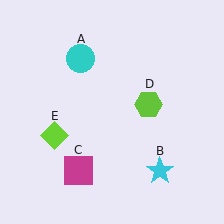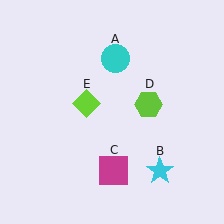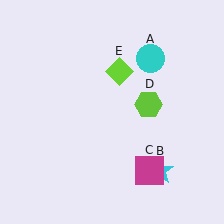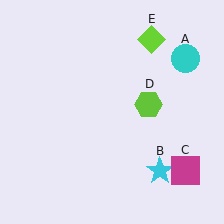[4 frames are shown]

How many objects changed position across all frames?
3 objects changed position: cyan circle (object A), magenta square (object C), lime diamond (object E).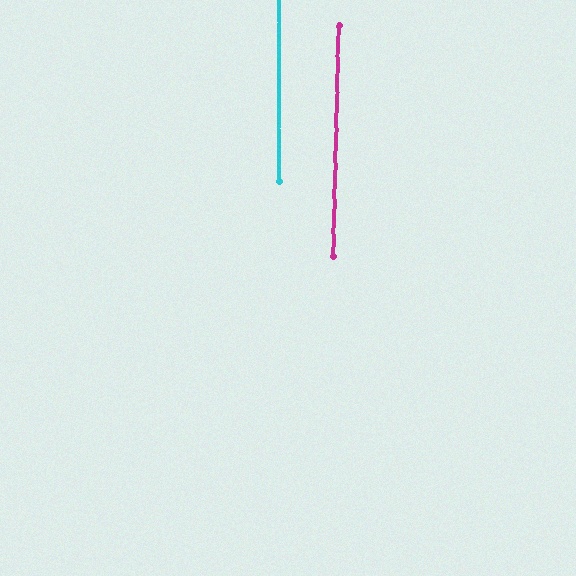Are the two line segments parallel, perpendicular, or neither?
Parallel — their directions differ by only 1.4°.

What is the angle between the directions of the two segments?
Approximately 1 degree.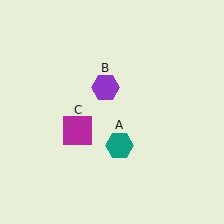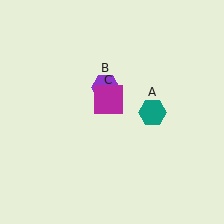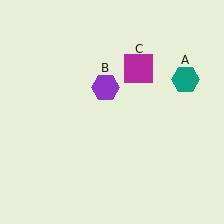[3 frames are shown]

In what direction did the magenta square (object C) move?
The magenta square (object C) moved up and to the right.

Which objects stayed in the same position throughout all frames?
Purple hexagon (object B) remained stationary.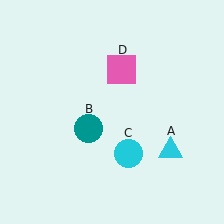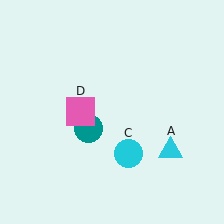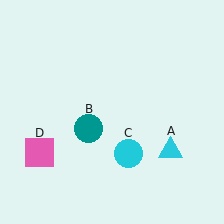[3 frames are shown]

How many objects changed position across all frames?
1 object changed position: pink square (object D).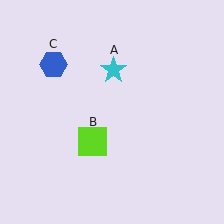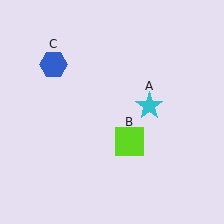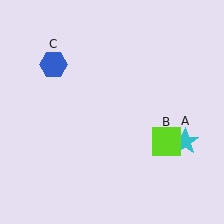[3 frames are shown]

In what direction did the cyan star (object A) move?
The cyan star (object A) moved down and to the right.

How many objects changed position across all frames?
2 objects changed position: cyan star (object A), lime square (object B).